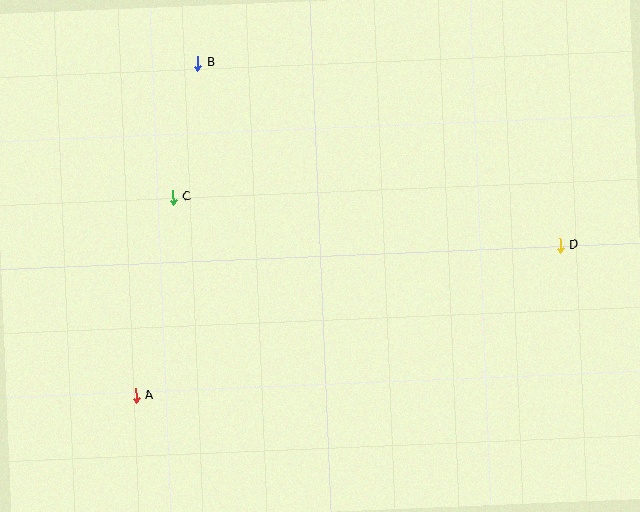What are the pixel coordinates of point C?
Point C is at (173, 197).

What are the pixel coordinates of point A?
Point A is at (136, 395).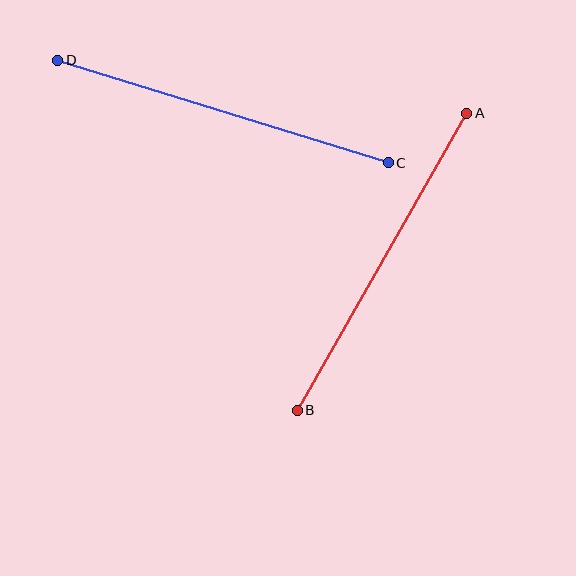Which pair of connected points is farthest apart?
Points C and D are farthest apart.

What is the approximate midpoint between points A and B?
The midpoint is at approximately (382, 262) pixels.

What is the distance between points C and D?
The distance is approximately 346 pixels.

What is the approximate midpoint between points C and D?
The midpoint is at approximately (223, 112) pixels.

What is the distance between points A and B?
The distance is approximately 342 pixels.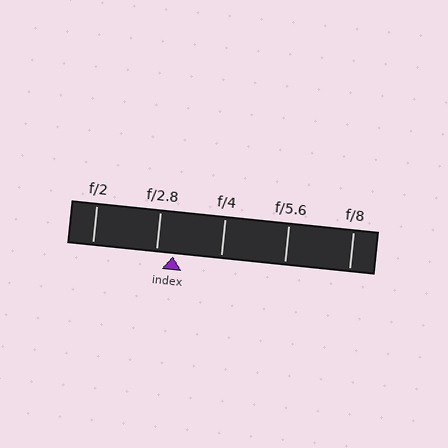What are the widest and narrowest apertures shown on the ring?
The widest aperture shown is f/2 and the narrowest is f/8.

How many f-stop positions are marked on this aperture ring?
There are 5 f-stop positions marked.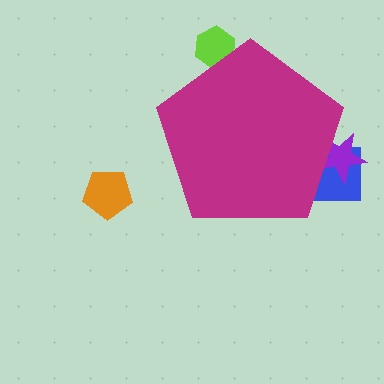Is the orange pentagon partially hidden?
No, the orange pentagon is fully visible.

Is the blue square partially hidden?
Yes, the blue square is partially hidden behind the magenta pentagon.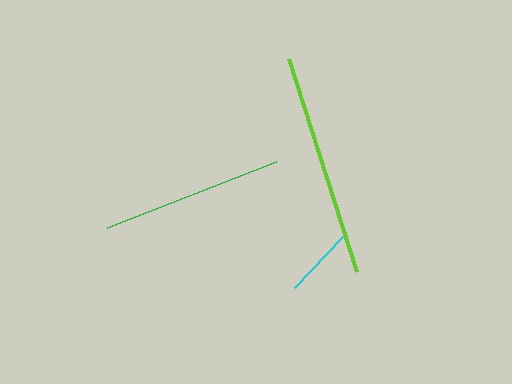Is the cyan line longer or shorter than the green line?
The green line is longer than the cyan line.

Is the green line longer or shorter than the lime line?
The lime line is longer than the green line.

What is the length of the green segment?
The green segment is approximately 181 pixels long.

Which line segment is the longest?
The lime line is the longest at approximately 224 pixels.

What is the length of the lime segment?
The lime segment is approximately 224 pixels long.